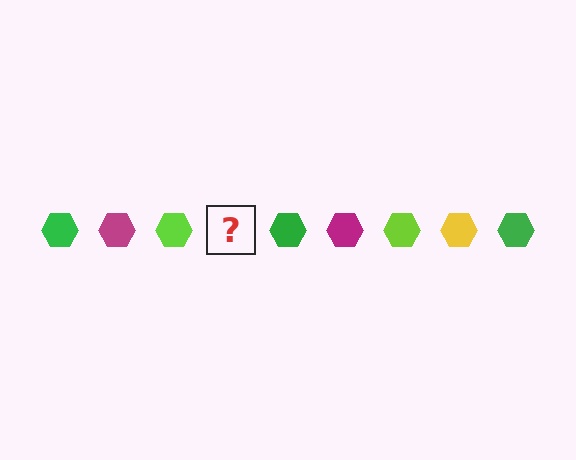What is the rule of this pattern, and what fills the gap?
The rule is that the pattern cycles through green, magenta, lime, yellow hexagons. The gap should be filled with a yellow hexagon.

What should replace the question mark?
The question mark should be replaced with a yellow hexagon.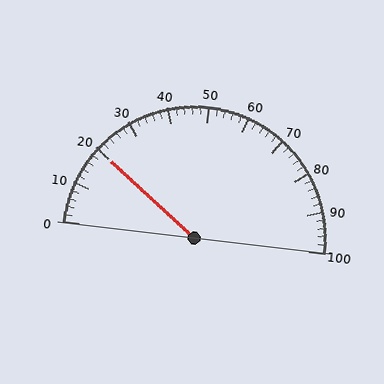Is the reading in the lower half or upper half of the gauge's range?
The reading is in the lower half of the range (0 to 100).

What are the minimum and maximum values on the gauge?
The gauge ranges from 0 to 100.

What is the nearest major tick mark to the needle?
The nearest major tick mark is 20.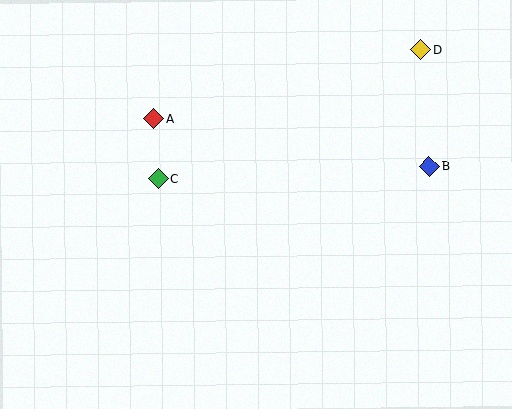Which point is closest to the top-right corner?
Point D is closest to the top-right corner.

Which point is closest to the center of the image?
Point C at (158, 179) is closest to the center.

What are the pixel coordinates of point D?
Point D is at (421, 50).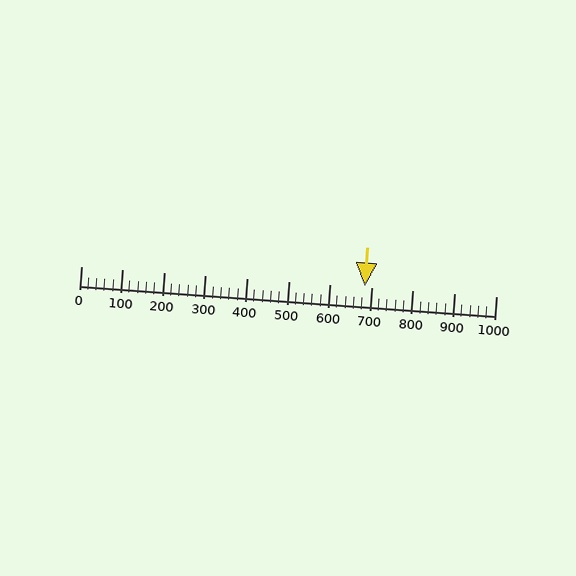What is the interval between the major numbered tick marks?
The major tick marks are spaced 100 units apart.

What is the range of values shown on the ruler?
The ruler shows values from 0 to 1000.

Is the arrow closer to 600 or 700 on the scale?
The arrow is closer to 700.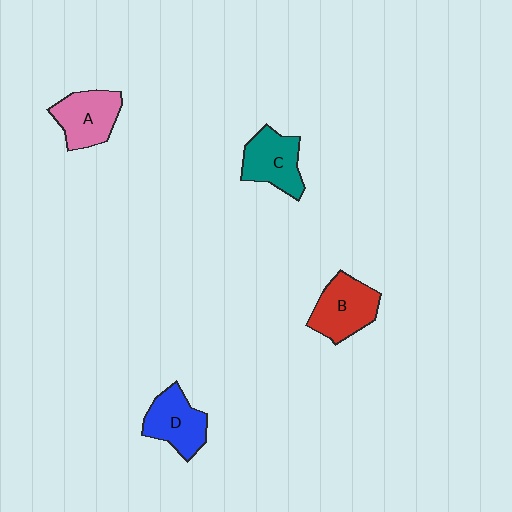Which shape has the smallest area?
Shape D (blue).